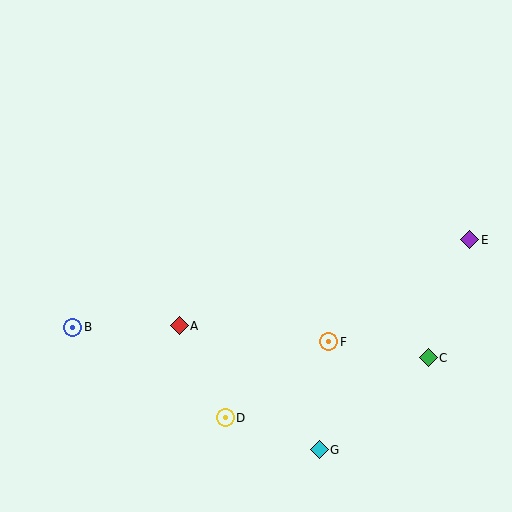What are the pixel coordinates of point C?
Point C is at (428, 358).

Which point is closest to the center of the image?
Point A at (179, 326) is closest to the center.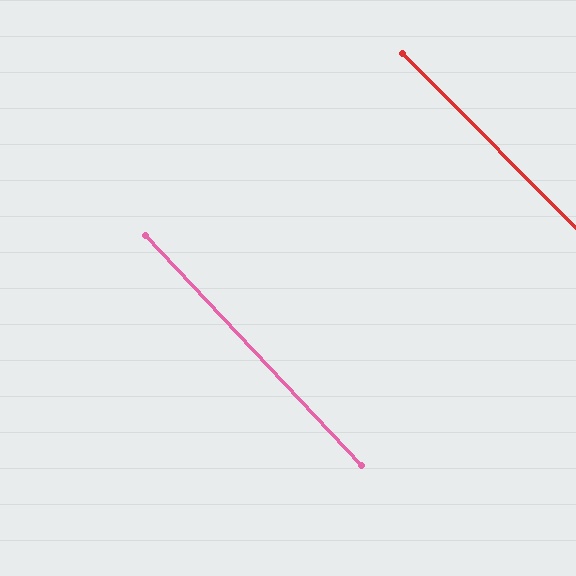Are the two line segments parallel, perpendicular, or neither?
Parallel — their directions differ by only 1.6°.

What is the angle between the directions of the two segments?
Approximately 2 degrees.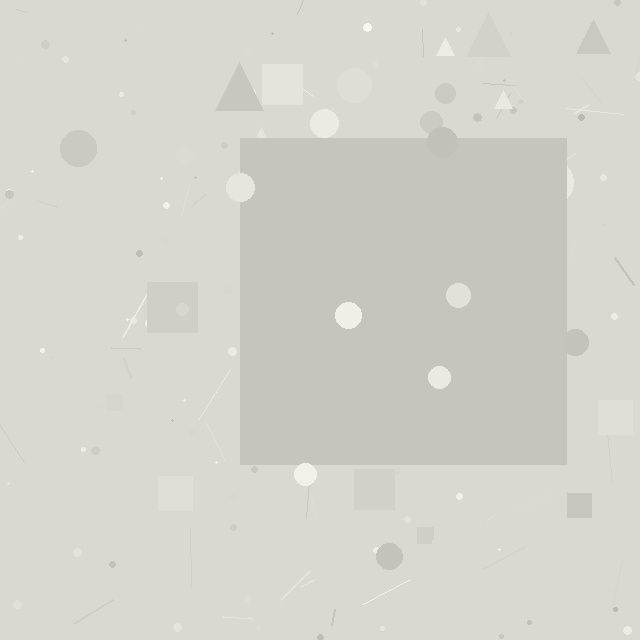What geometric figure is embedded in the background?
A square is embedded in the background.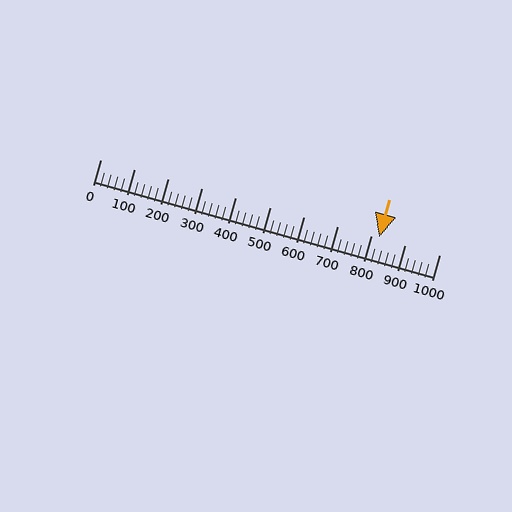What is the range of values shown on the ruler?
The ruler shows values from 0 to 1000.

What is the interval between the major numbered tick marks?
The major tick marks are spaced 100 units apart.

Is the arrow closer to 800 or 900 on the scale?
The arrow is closer to 800.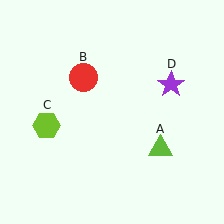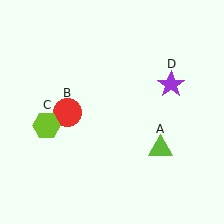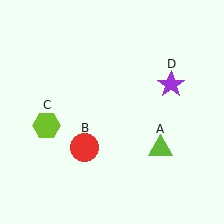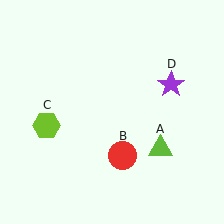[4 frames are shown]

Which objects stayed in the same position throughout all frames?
Lime triangle (object A) and lime hexagon (object C) and purple star (object D) remained stationary.